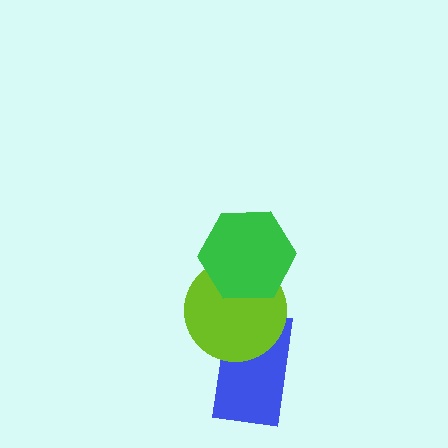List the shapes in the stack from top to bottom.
From top to bottom: the green hexagon, the lime circle, the blue rectangle.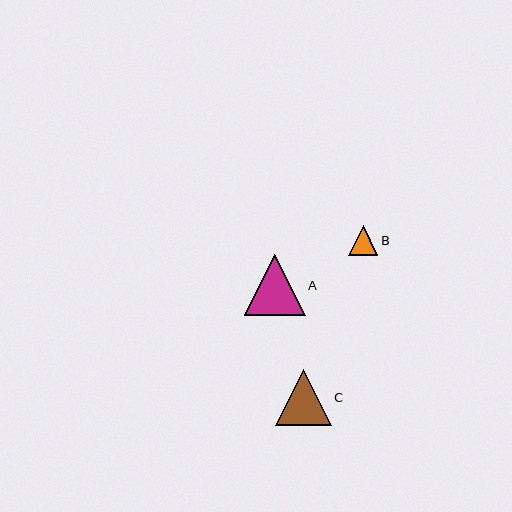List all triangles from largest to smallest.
From largest to smallest: A, C, B.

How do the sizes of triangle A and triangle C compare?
Triangle A and triangle C are approximately the same size.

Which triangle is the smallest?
Triangle B is the smallest with a size of approximately 29 pixels.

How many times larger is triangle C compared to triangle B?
Triangle C is approximately 1.9 times the size of triangle B.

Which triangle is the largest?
Triangle A is the largest with a size of approximately 61 pixels.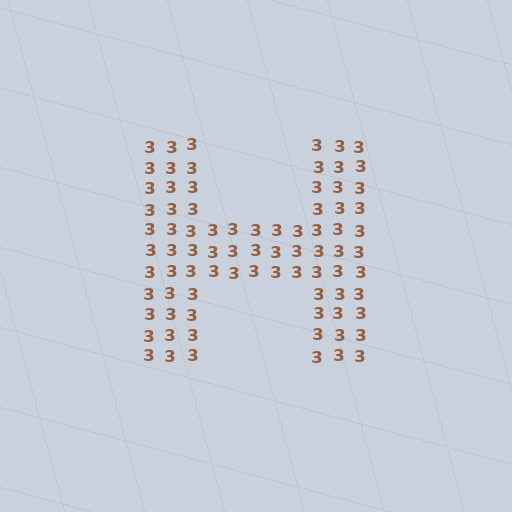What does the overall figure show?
The overall figure shows the letter H.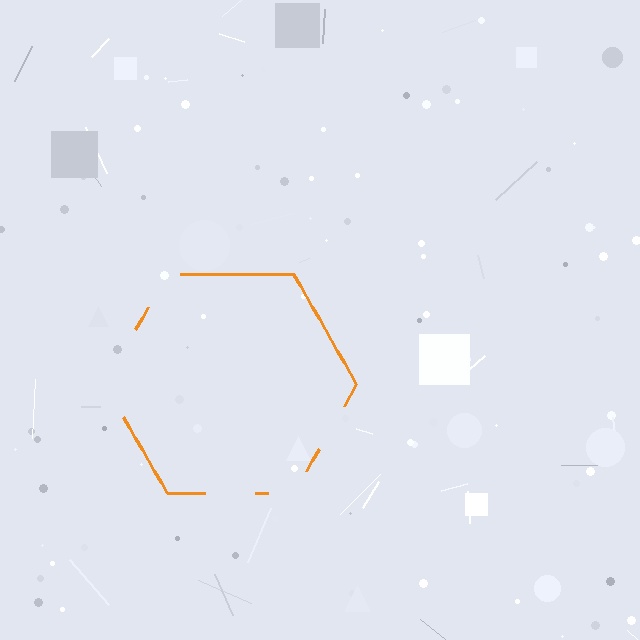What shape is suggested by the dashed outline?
The dashed outline suggests a hexagon.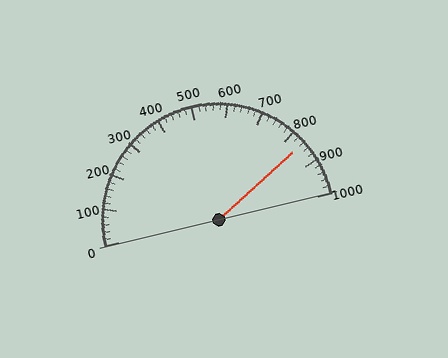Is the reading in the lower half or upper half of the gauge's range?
The reading is in the upper half of the range (0 to 1000).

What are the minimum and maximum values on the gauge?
The gauge ranges from 0 to 1000.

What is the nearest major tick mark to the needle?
The nearest major tick mark is 800.